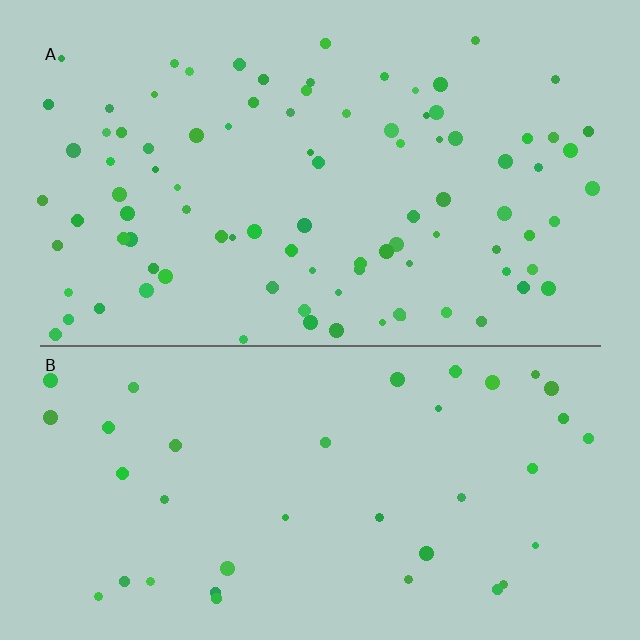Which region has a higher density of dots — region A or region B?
A (the top).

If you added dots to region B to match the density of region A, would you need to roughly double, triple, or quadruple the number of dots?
Approximately double.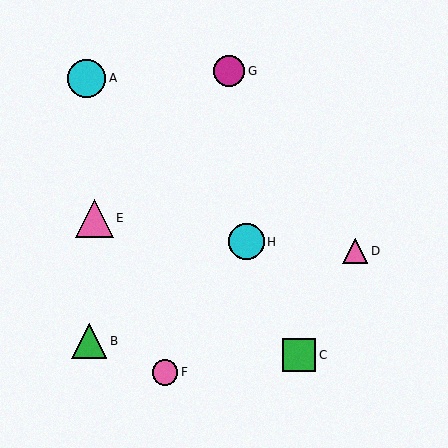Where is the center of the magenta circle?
The center of the magenta circle is at (229, 71).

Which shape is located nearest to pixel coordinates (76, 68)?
The cyan circle (labeled A) at (86, 79) is nearest to that location.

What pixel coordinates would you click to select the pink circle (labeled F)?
Click at (165, 373) to select the pink circle F.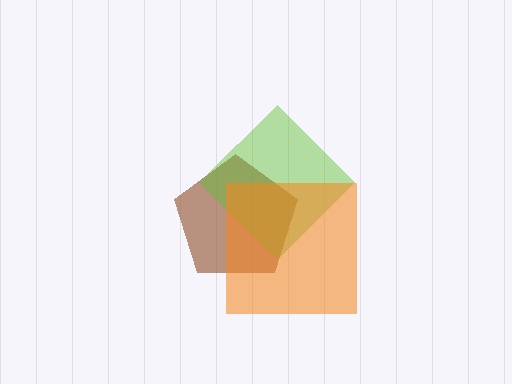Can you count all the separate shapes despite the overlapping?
Yes, there are 3 separate shapes.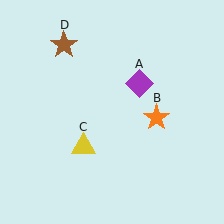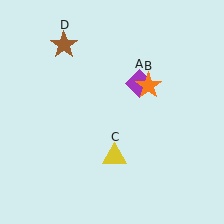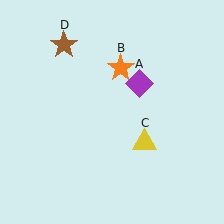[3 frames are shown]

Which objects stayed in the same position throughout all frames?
Purple diamond (object A) and brown star (object D) remained stationary.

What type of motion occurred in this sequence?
The orange star (object B), yellow triangle (object C) rotated counterclockwise around the center of the scene.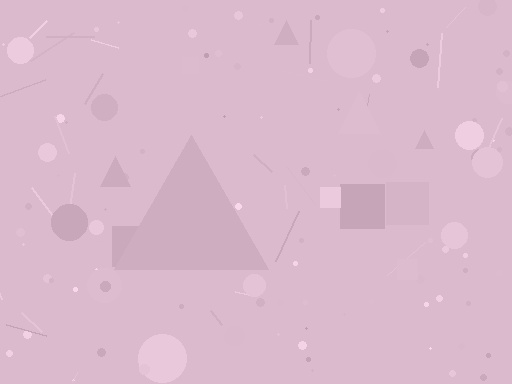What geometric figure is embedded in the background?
A triangle is embedded in the background.